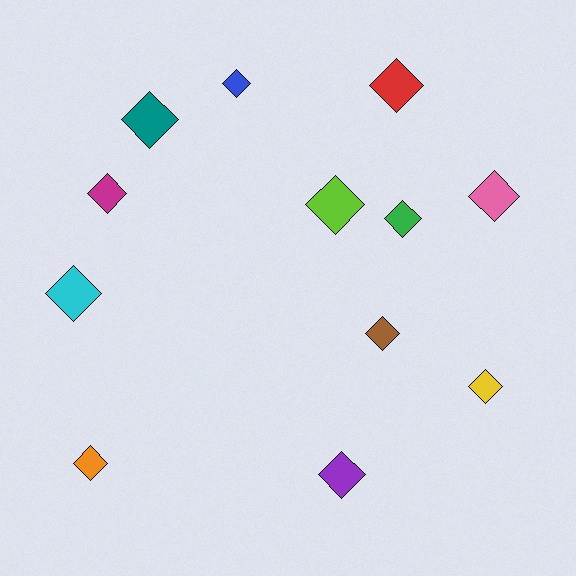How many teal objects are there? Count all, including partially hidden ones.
There is 1 teal object.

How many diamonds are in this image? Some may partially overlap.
There are 12 diamonds.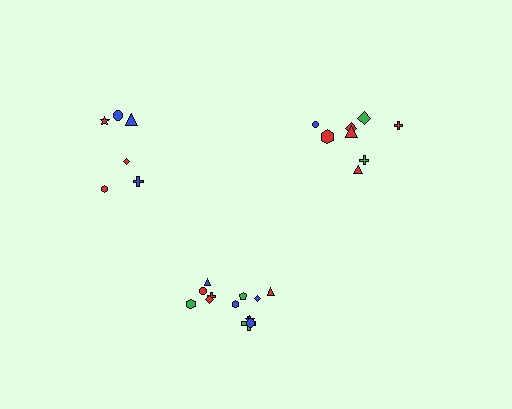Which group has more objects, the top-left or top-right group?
The top-right group.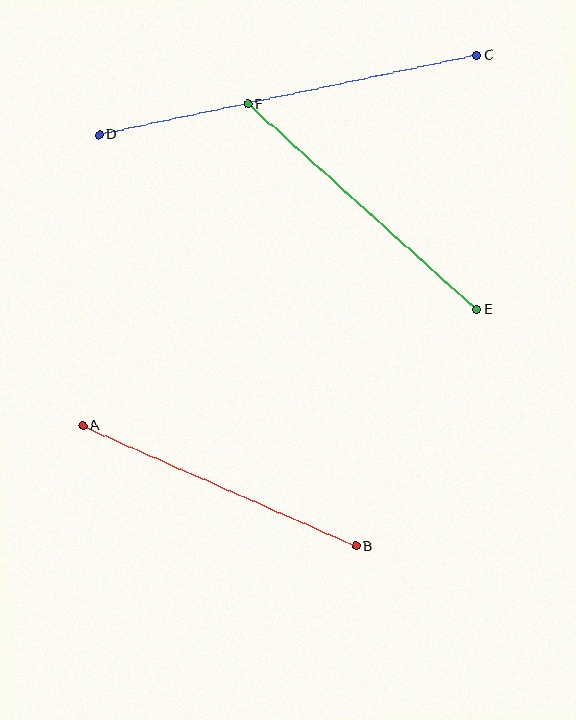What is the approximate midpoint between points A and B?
The midpoint is at approximately (219, 486) pixels.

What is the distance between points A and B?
The distance is approximately 299 pixels.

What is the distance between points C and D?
The distance is approximately 386 pixels.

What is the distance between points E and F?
The distance is approximately 308 pixels.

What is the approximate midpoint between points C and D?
The midpoint is at approximately (288, 95) pixels.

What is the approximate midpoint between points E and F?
The midpoint is at approximately (362, 207) pixels.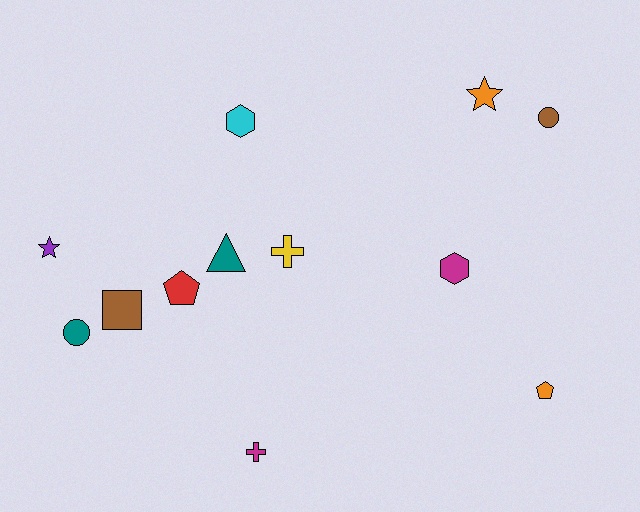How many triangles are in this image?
There is 1 triangle.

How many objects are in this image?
There are 12 objects.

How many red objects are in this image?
There is 1 red object.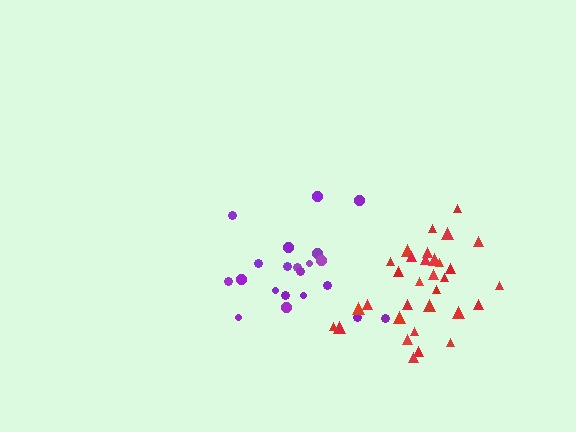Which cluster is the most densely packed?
Red.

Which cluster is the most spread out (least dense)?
Purple.